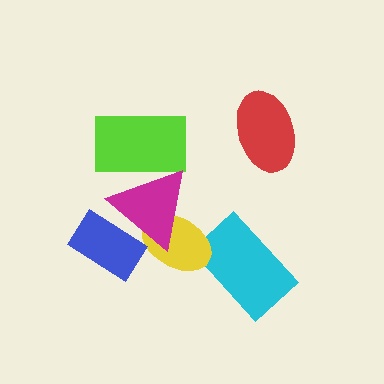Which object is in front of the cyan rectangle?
The yellow ellipse is in front of the cyan rectangle.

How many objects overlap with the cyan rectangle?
1 object overlaps with the cyan rectangle.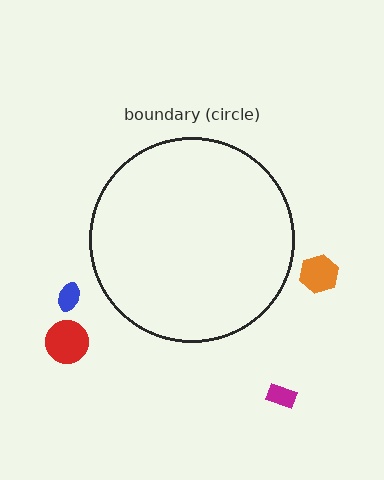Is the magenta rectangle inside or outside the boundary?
Outside.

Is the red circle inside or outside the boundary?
Outside.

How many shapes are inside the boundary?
0 inside, 4 outside.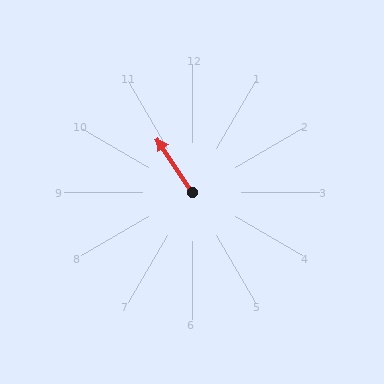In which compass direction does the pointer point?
Northwest.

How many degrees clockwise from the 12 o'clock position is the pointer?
Approximately 327 degrees.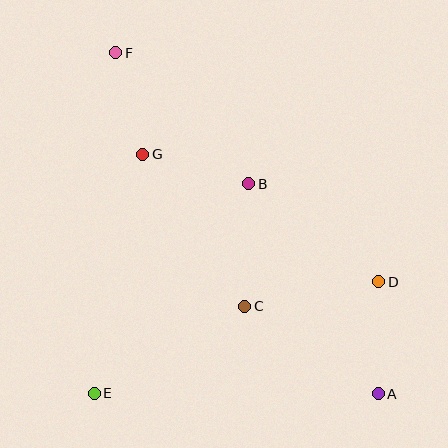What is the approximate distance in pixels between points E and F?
The distance between E and F is approximately 341 pixels.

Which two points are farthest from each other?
Points A and F are farthest from each other.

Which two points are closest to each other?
Points F and G are closest to each other.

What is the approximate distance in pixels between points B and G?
The distance between B and G is approximately 110 pixels.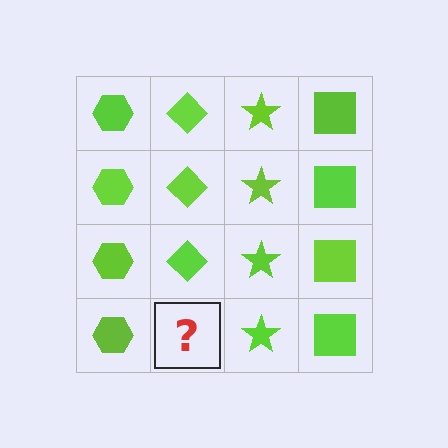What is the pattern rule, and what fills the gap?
The rule is that each column has a consistent shape. The gap should be filled with a lime diamond.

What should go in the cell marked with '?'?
The missing cell should contain a lime diamond.